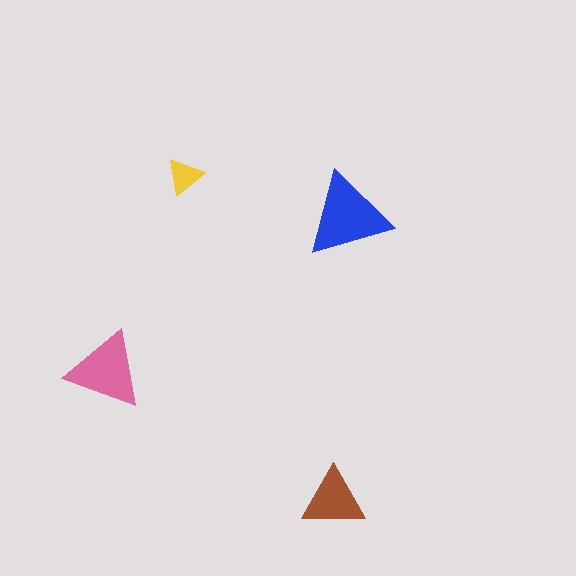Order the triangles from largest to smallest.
the blue one, the pink one, the brown one, the yellow one.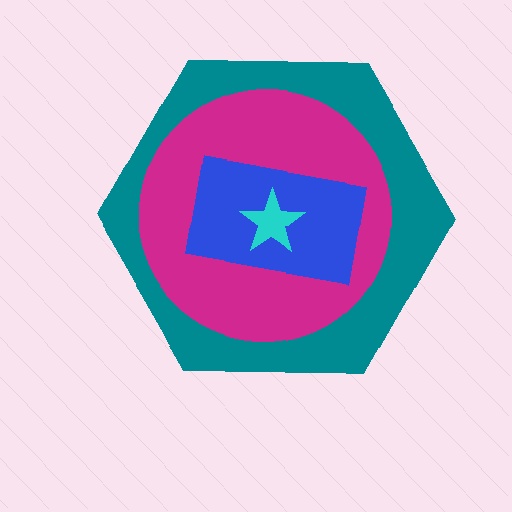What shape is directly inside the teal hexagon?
The magenta circle.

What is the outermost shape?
The teal hexagon.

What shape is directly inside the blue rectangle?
The cyan star.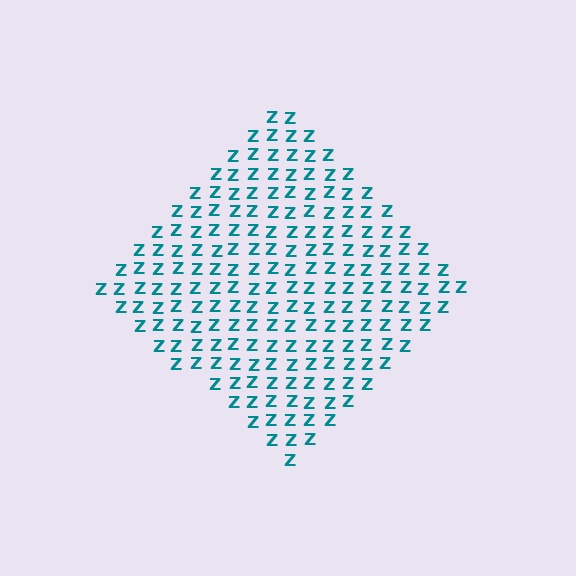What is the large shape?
The large shape is a diamond.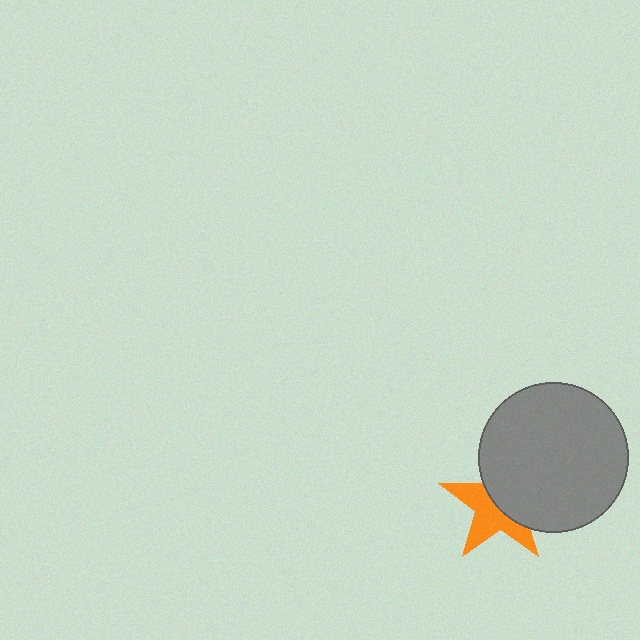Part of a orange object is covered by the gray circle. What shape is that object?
It is a star.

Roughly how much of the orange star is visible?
About half of it is visible (roughly 51%).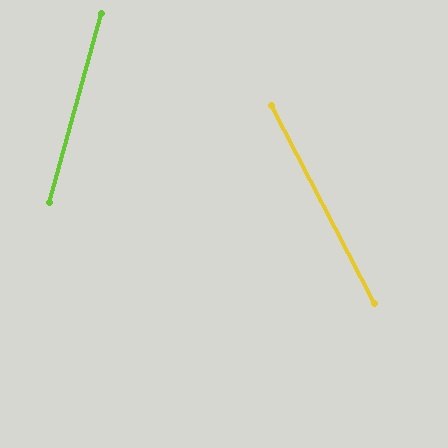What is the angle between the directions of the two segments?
Approximately 43 degrees.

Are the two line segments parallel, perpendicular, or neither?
Neither parallel nor perpendicular — they differ by about 43°.